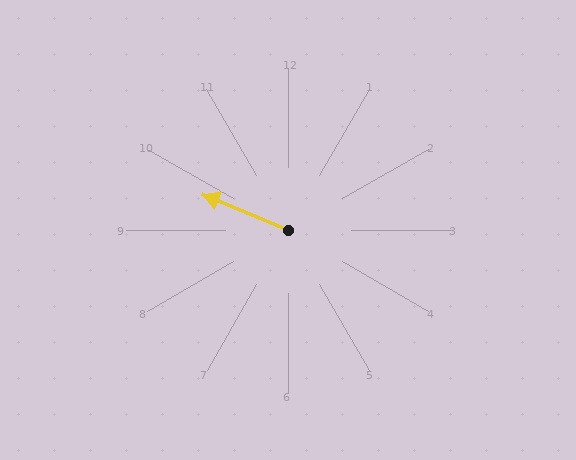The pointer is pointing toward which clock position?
Roughly 10 o'clock.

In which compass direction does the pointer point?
Northwest.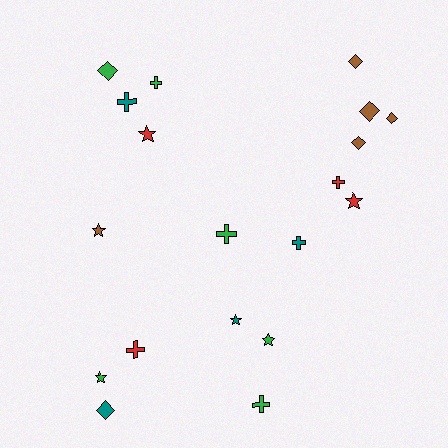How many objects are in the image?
There are 19 objects.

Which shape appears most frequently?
Cross, with 7 objects.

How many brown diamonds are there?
There are 4 brown diamonds.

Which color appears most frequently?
Green, with 6 objects.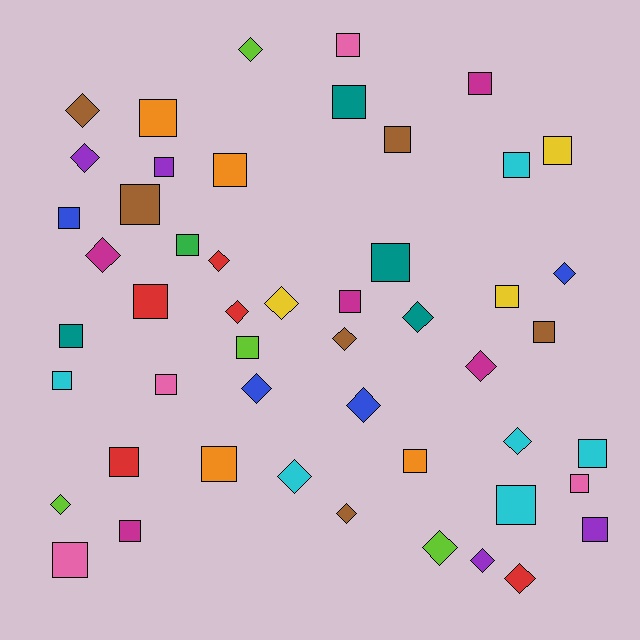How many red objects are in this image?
There are 5 red objects.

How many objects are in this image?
There are 50 objects.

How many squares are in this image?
There are 30 squares.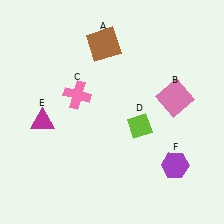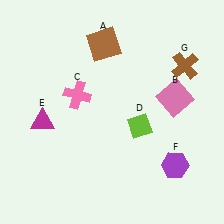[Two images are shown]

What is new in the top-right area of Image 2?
A brown cross (G) was added in the top-right area of Image 2.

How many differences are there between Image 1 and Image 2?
There is 1 difference between the two images.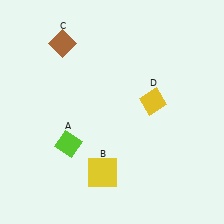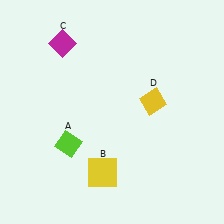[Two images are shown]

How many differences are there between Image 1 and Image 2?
There is 1 difference between the two images.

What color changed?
The diamond (C) changed from brown in Image 1 to magenta in Image 2.